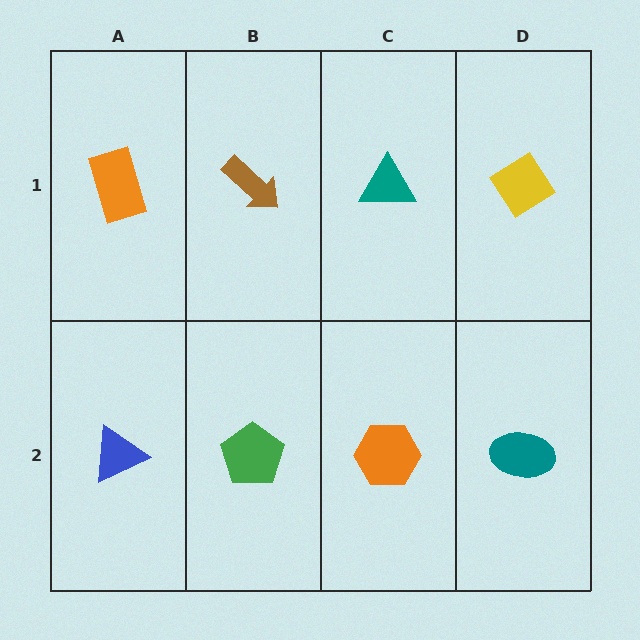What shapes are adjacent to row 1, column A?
A blue triangle (row 2, column A), a brown arrow (row 1, column B).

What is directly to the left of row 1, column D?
A teal triangle.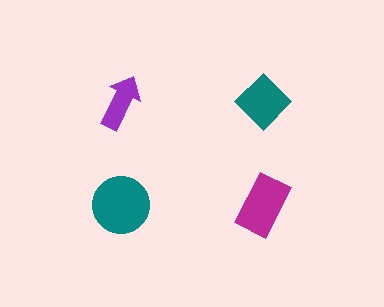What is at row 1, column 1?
A purple arrow.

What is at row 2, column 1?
A teal circle.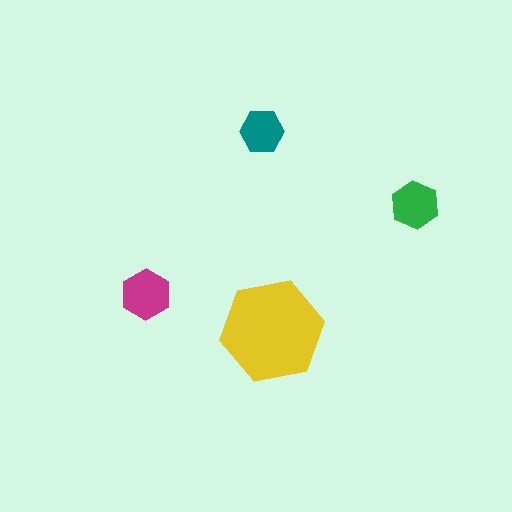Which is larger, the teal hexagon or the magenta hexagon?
The magenta one.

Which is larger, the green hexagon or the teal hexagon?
The green one.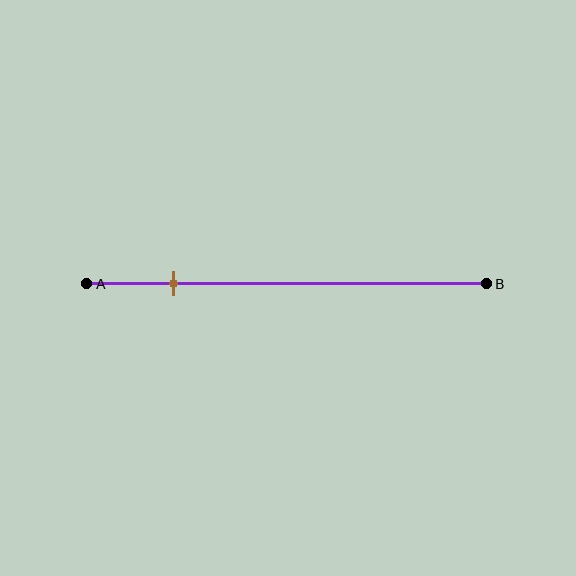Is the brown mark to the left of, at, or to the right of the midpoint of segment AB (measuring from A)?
The brown mark is to the left of the midpoint of segment AB.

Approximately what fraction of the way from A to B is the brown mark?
The brown mark is approximately 20% of the way from A to B.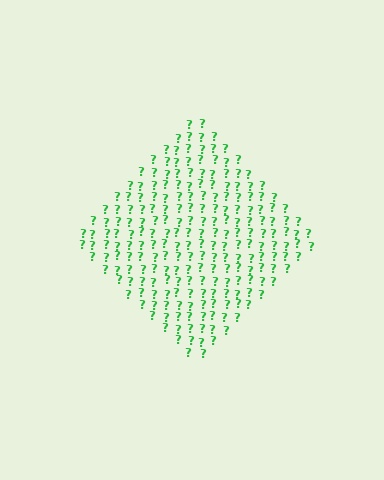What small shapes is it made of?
It is made of small question marks.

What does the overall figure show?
The overall figure shows a diamond.